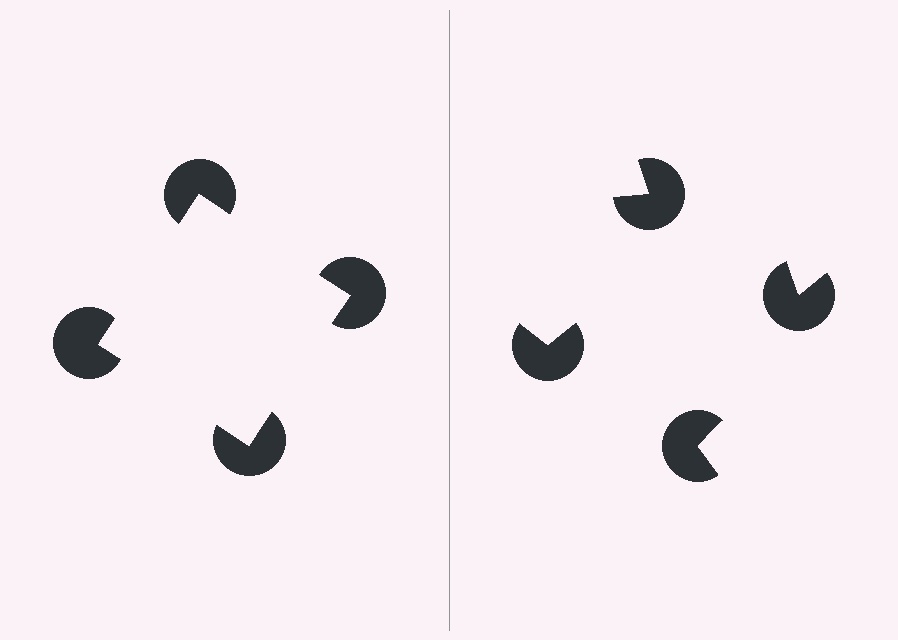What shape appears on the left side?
An illusory square.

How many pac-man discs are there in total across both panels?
8 — 4 on each side.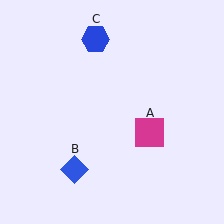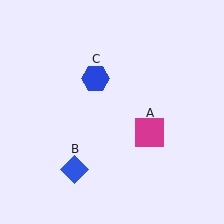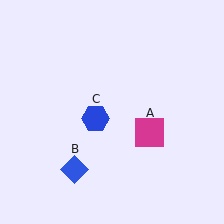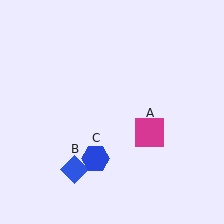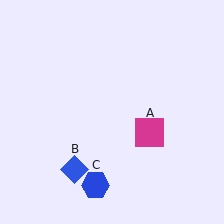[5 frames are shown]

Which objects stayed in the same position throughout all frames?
Magenta square (object A) and blue diamond (object B) remained stationary.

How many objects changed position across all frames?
1 object changed position: blue hexagon (object C).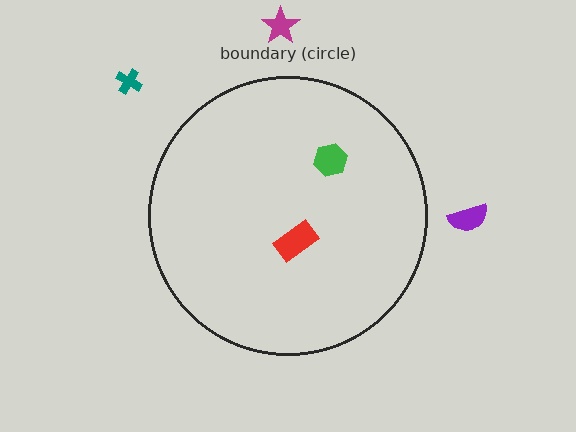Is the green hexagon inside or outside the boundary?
Inside.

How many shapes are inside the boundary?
2 inside, 3 outside.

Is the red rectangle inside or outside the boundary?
Inside.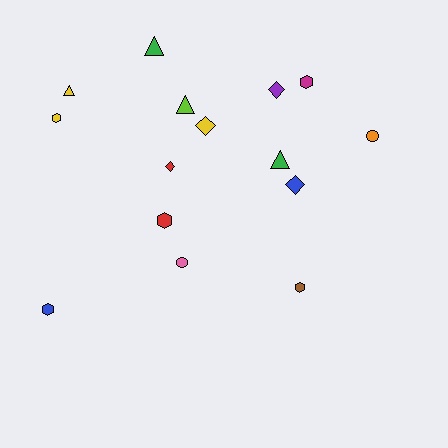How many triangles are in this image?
There are 4 triangles.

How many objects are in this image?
There are 15 objects.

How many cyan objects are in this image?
There are no cyan objects.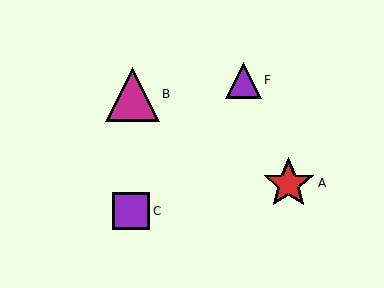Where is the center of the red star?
The center of the red star is at (289, 183).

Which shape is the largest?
The magenta triangle (labeled B) is the largest.